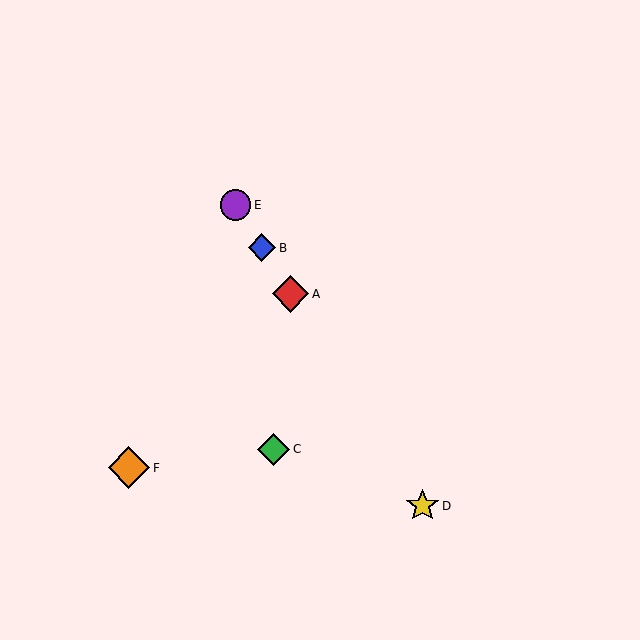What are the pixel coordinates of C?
Object C is at (274, 449).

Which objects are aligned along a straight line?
Objects A, B, D, E are aligned along a straight line.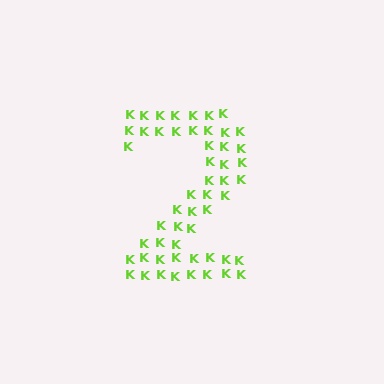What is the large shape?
The large shape is the digit 2.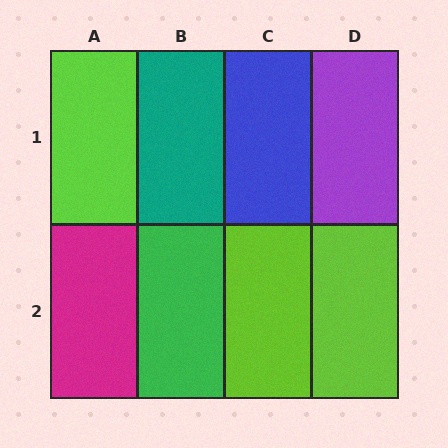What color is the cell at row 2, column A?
Magenta.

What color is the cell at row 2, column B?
Green.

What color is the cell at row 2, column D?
Lime.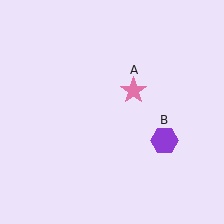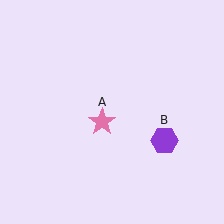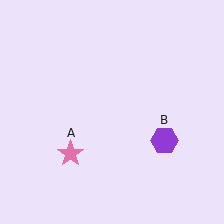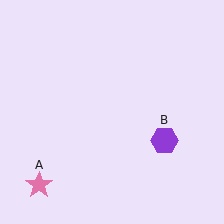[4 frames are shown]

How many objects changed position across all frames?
1 object changed position: pink star (object A).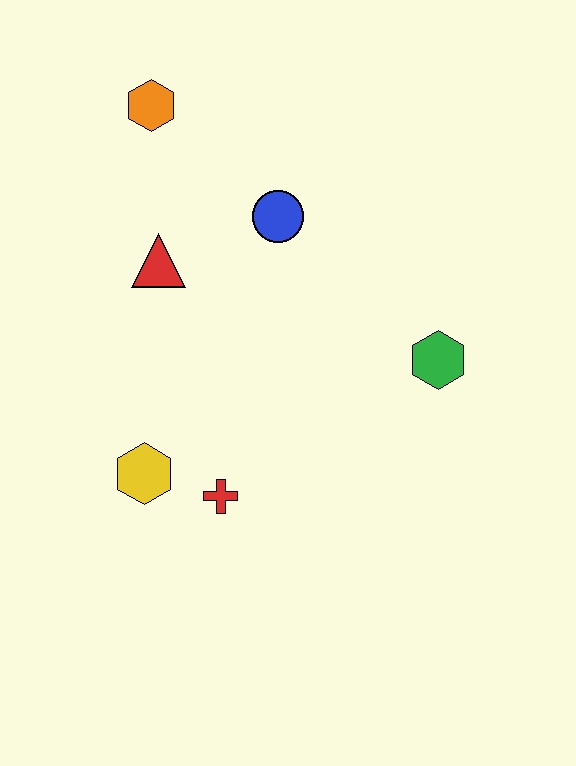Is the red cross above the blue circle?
No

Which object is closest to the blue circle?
The red triangle is closest to the blue circle.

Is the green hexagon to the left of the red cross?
No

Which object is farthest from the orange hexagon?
The red cross is farthest from the orange hexagon.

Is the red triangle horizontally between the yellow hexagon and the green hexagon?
Yes